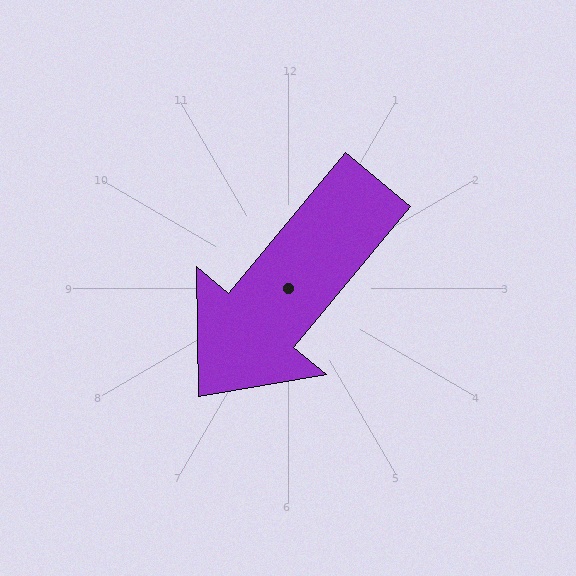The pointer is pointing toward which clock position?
Roughly 7 o'clock.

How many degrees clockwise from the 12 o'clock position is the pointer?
Approximately 220 degrees.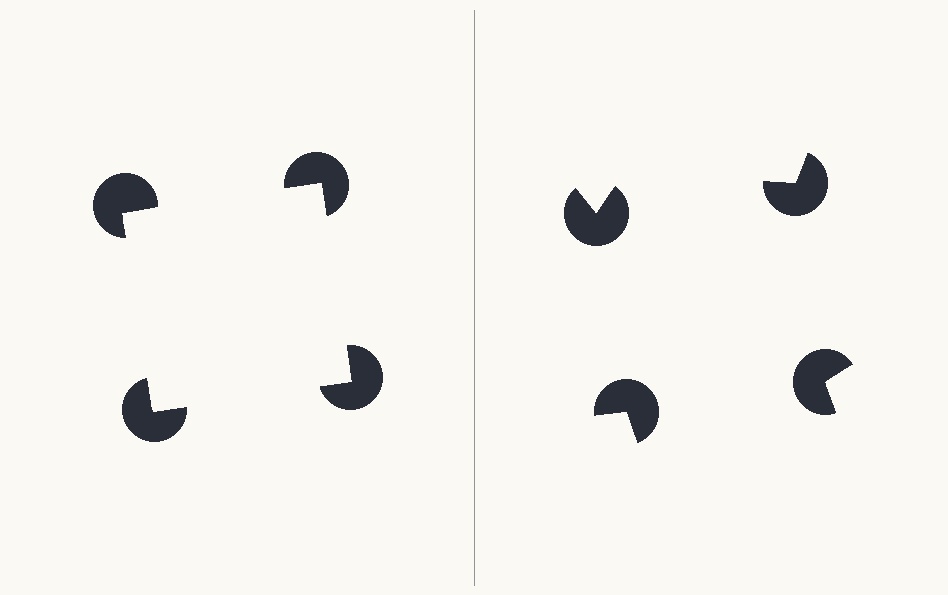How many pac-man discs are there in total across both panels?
8 — 4 on each side.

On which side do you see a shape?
An illusory square appears on the left side. On the right side the wedge cuts are rotated, so no coherent shape forms.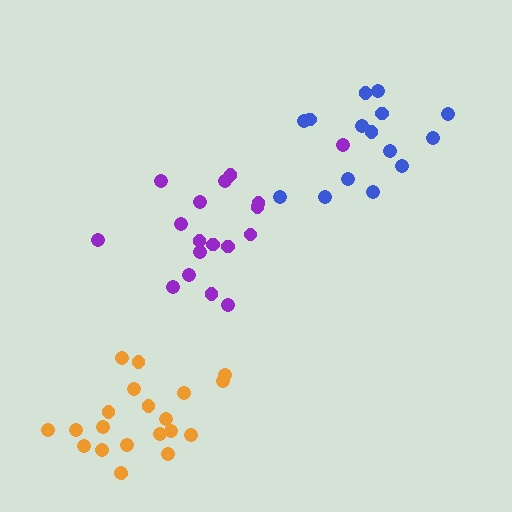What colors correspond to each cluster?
The clusters are colored: blue, purple, orange.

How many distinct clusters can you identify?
There are 3 distinct clusters.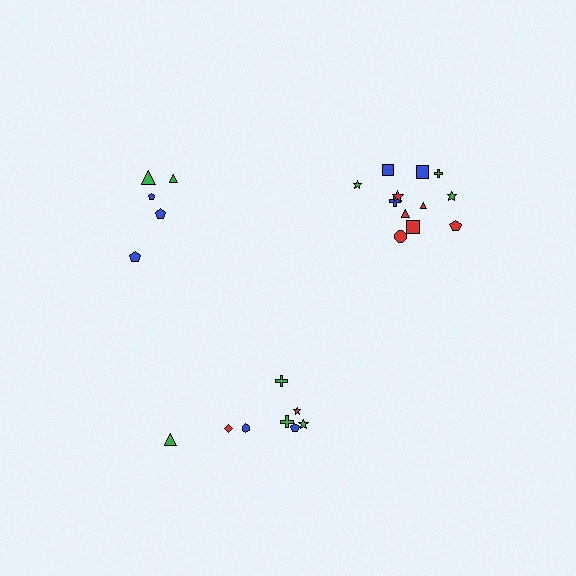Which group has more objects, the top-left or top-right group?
The top-right group.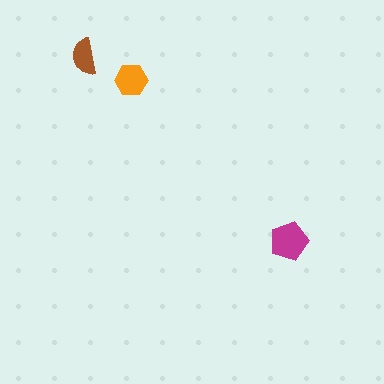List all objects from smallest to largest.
The brown semicircle, the orange hexagon, the magenta pentagon.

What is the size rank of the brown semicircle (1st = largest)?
3rd.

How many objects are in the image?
There are 3 objects in the image.